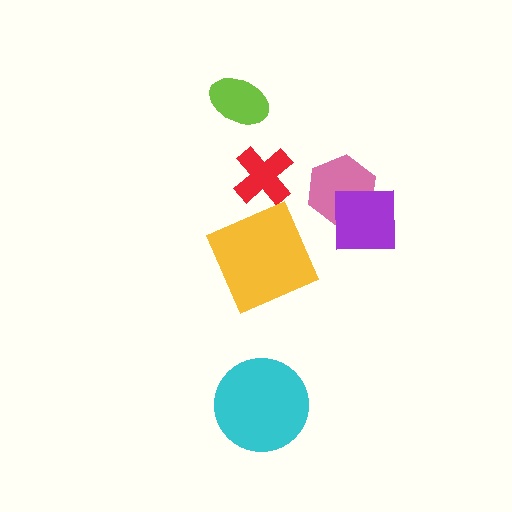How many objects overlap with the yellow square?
0 objects overlap with the yellow square.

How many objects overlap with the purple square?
1 object overlaps with the purple square.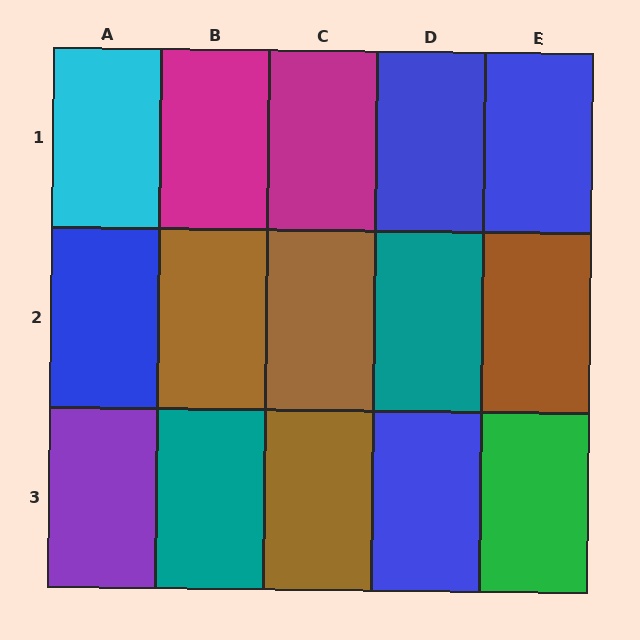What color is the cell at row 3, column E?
Green.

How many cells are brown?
4 cells are brown.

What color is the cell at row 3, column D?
Blue.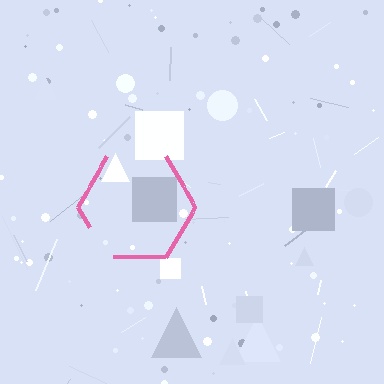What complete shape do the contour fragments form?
The contour fragments form a hexagon.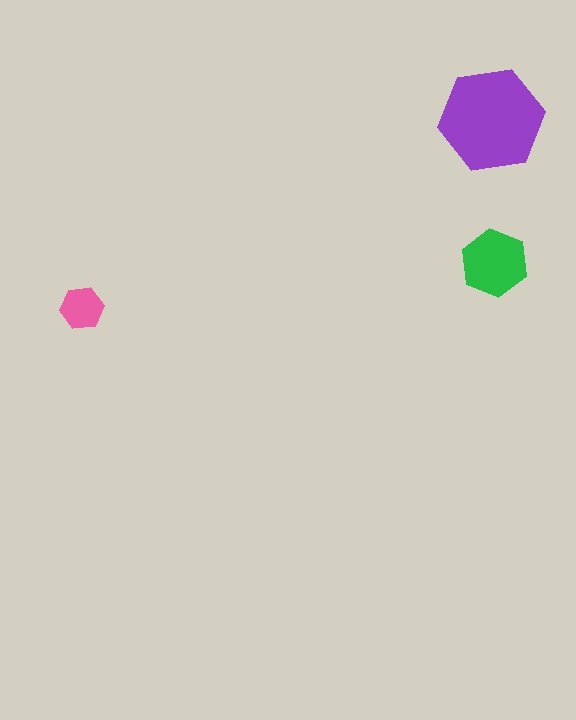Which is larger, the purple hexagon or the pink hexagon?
The purple one.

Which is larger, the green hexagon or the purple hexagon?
The purple one.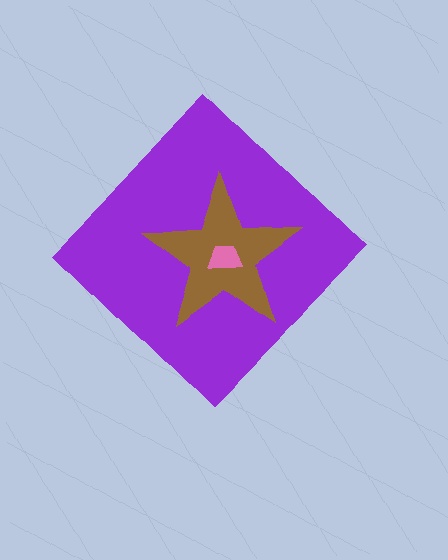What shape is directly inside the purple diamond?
The brown star.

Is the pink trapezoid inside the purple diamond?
Yes.